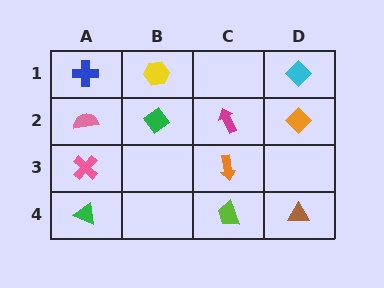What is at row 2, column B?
A green diamond.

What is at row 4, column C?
A lime trapezoid.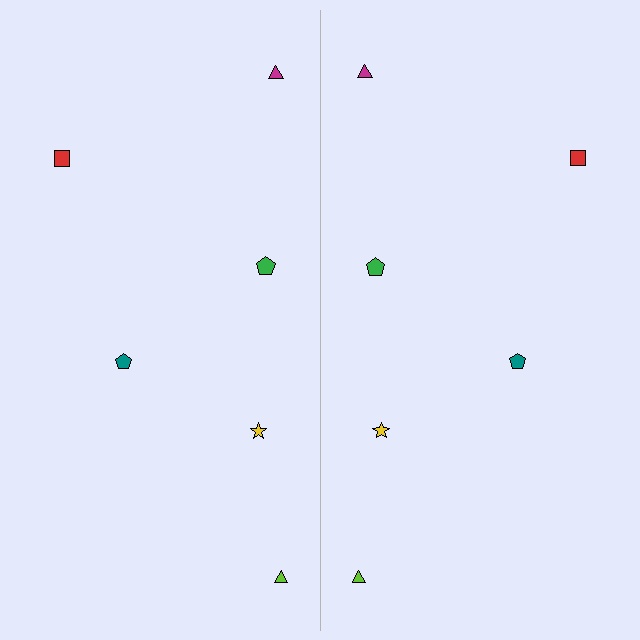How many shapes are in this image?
There are 12 shapes in this image.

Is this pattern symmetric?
Yes, this pattern has bilateral (reflection) symmetry.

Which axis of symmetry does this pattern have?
The pattern has a vertical axis of symmetry running through the center of the image.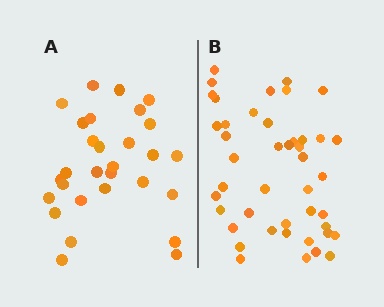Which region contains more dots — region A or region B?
Region B (the right region) has more dots.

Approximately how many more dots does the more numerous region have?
Region B has approximately 15 more dots than region A.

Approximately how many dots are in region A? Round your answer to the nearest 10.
About 30 dots. (The exact count is 29, which rounds to 30.)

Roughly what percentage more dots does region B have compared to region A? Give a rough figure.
About 50% more.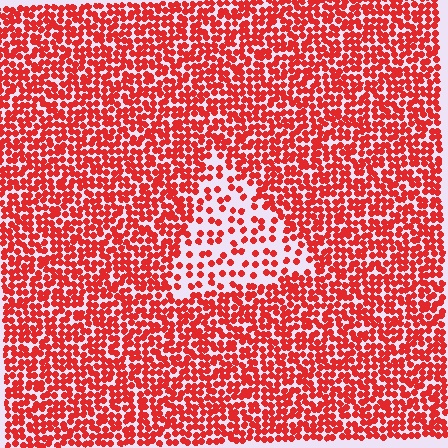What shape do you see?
I see a triangle.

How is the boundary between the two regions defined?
The boundary is defined by a change in element density (approximately 2.4x ratio). All elements are the same color, size, and shape.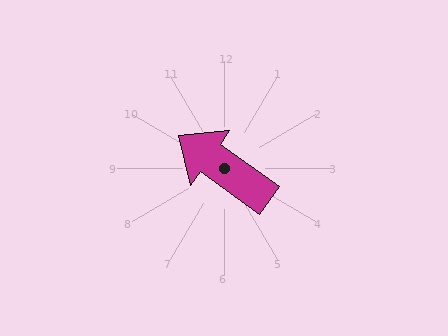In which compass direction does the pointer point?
Northwest.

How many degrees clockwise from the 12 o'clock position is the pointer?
Approximately 305 degrees.